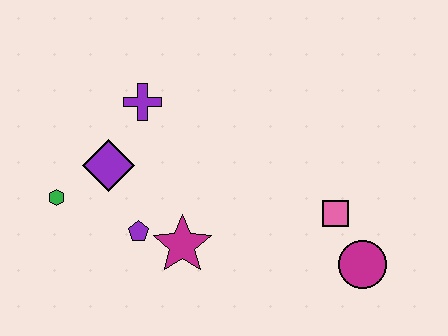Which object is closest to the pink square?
The magenta circle is closest to the pink square.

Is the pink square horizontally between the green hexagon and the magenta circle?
Yes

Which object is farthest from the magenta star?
The magenta circle is farthest from the magenta star.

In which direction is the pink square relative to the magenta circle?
The pink square is above the magenta circle.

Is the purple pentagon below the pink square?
Yes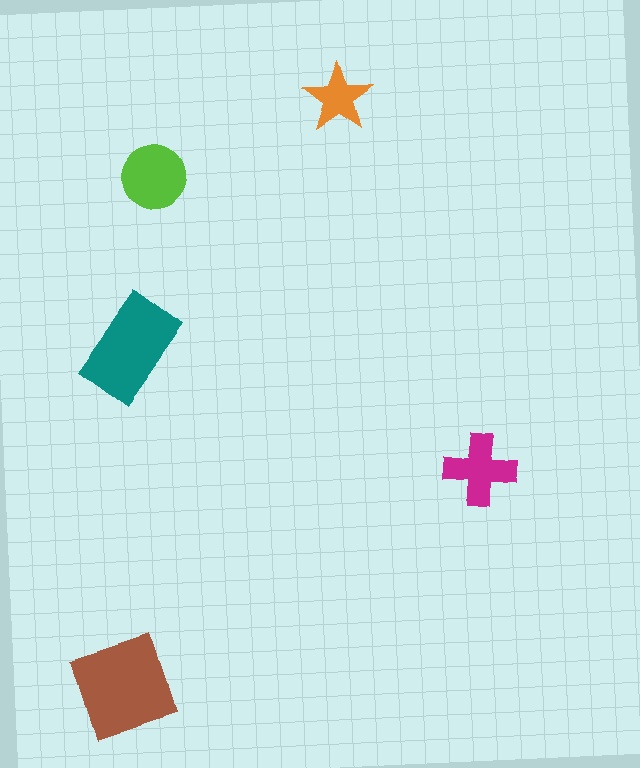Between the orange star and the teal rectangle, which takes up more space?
The teal rectangle.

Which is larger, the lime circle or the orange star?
The lime circle.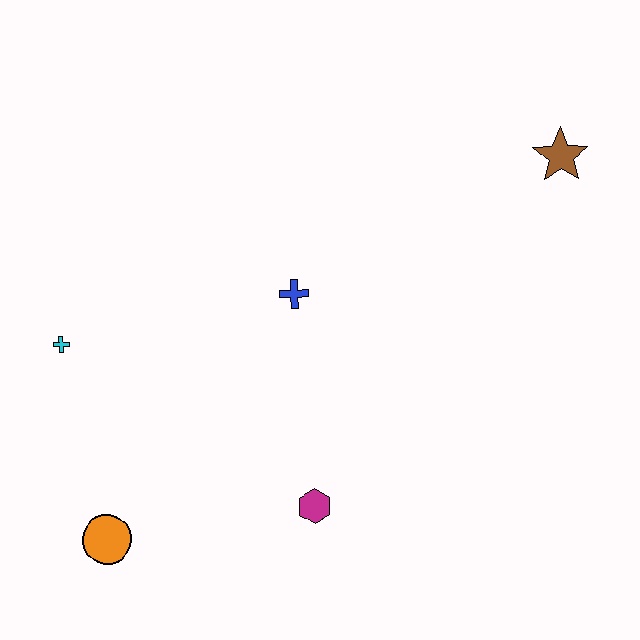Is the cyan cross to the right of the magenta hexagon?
No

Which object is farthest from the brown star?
The orange circle is farthest from the brown star.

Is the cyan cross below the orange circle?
No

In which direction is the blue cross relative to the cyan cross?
The blue cross is to the right of the cyan cross.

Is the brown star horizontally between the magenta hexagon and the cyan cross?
No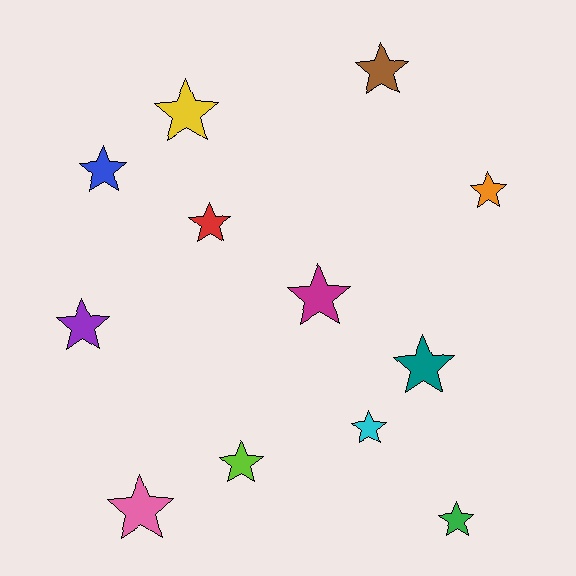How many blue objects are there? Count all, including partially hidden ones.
There is 1 blue object.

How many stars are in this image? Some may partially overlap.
There are 12 stars.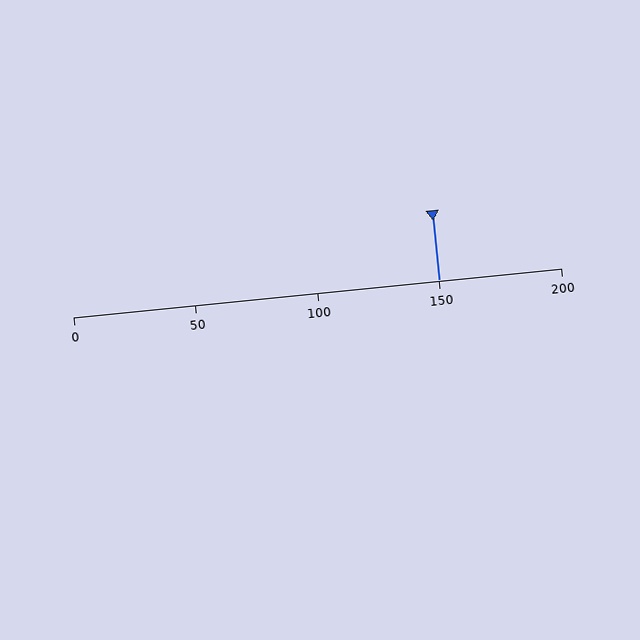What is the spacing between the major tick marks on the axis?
The major ticks are spaced 50 apart.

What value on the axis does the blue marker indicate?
The marker indicates approximately 150.